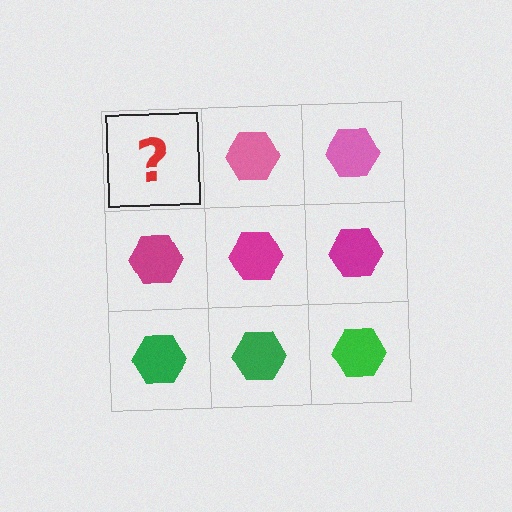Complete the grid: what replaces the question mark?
The question mark should be replaced with a pink hexagon.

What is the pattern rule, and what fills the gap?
The rule is that each row has a consistent color. The gap should be filled with a pink hexagon.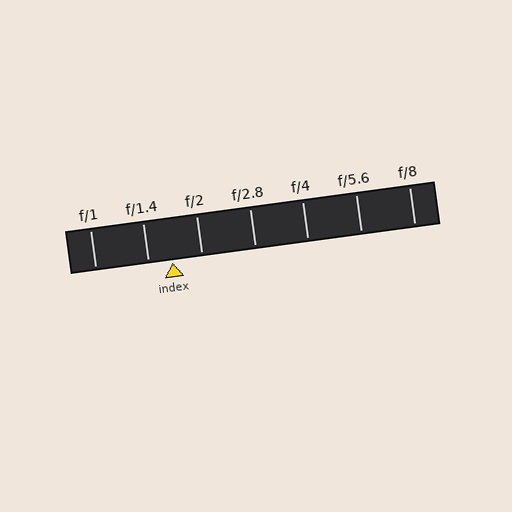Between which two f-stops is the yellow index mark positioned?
The index mark is between f/1.4 and f/2.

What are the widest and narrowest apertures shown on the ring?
The widest aperture shown is f/1 and the narrowest is f/8.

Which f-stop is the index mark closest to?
The index mark is closest to f/1.4.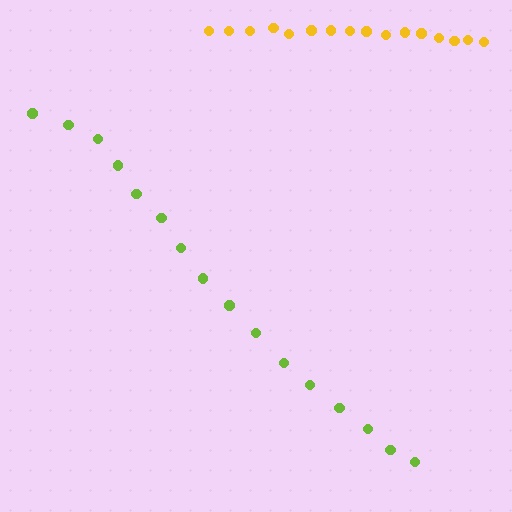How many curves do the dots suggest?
There are 2 distinct paths.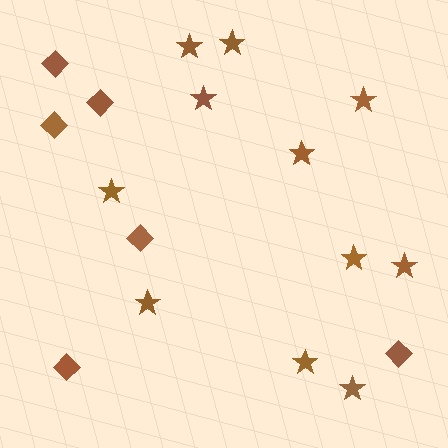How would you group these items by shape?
There are 2 groups: one group of stars (11) and one group of diamonds (6).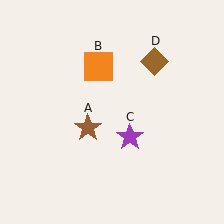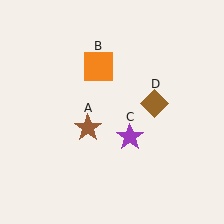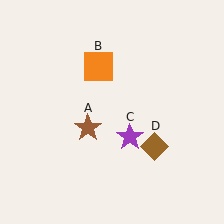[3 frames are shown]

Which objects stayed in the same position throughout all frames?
Brown star (object A) and orange square (object B) and purple star (object C) remained stationary.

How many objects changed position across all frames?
1 object changed position: brown diamond (object D).